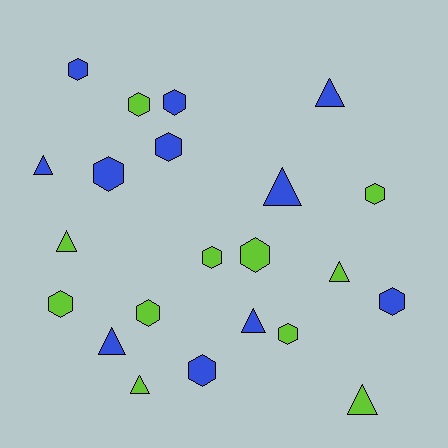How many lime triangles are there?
There are 4 lime triangles.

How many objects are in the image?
There are 22 objects.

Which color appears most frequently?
Blue, with 11 objects.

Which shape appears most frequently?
Hexagon, with 13 objects.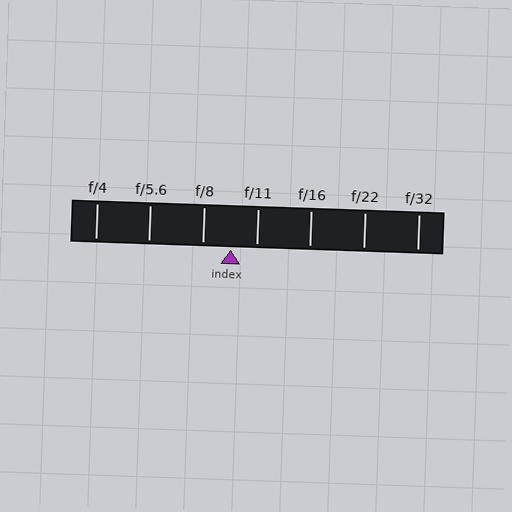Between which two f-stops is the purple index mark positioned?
The index mark is between f/8 and f/11.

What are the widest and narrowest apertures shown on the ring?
The widest aperture shown is f/4 and the narrowest is f/32.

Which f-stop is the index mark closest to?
The index mark is closest to f/11.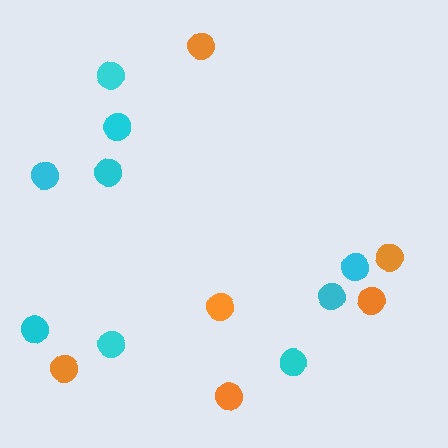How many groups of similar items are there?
There are 2 groups: one group of cyan circles (9) and one group of orange circles (6).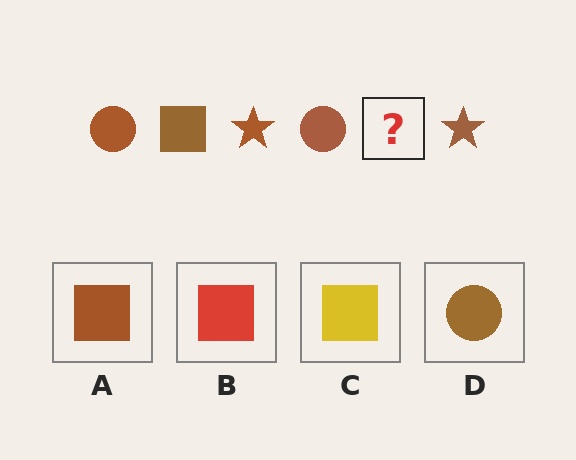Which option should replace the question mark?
Option A.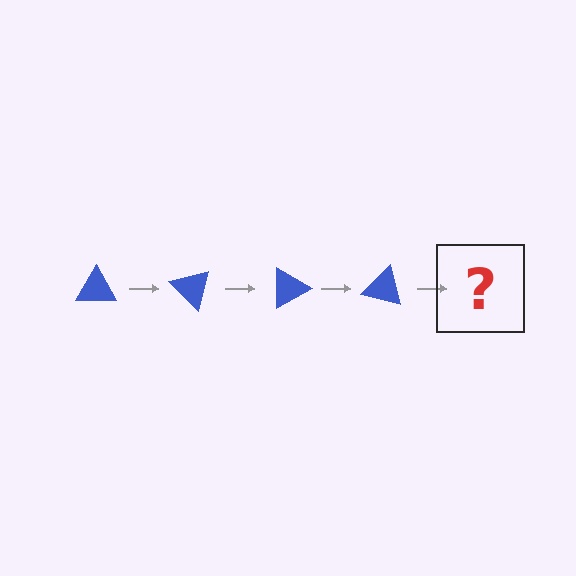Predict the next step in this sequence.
The next step is a blue triangle rotated 180 degrees.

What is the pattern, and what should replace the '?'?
The pattern is that the triangle rotates 45 degrees each step. The '?' should be a blue triangle rotated 180 degrees.